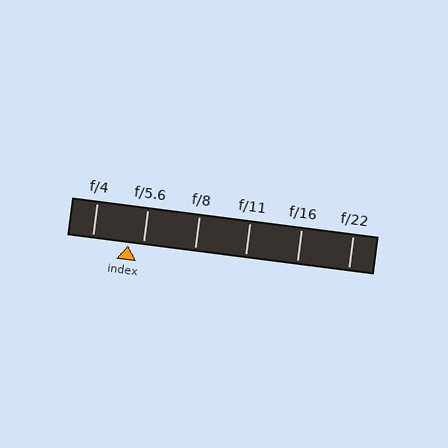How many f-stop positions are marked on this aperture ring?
There are 6 f-stop positions marked.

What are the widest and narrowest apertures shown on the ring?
The widest aperture shown is f/4 and the narrowest is f/22.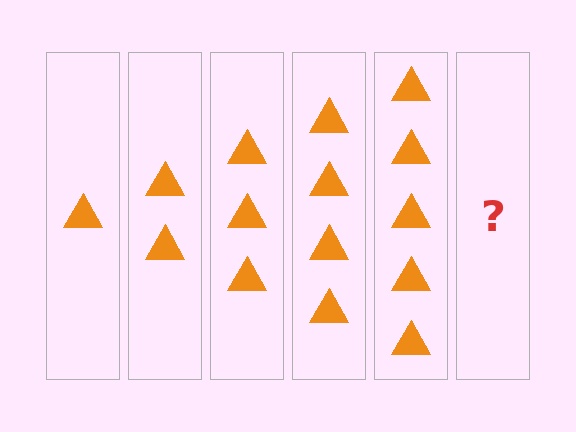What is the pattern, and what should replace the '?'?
The pattern is that each step adds one more triangle. The '?' should be 6 triangles.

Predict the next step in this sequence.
The next step is 6 triangles.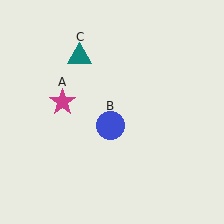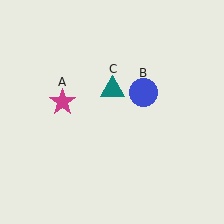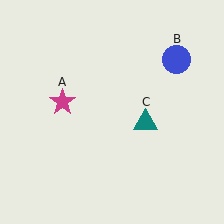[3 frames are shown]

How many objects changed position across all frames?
2 objects changed position: blue circle (object B), teal triangle (object C).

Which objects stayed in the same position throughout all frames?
Magenta star (object A) remained stationary.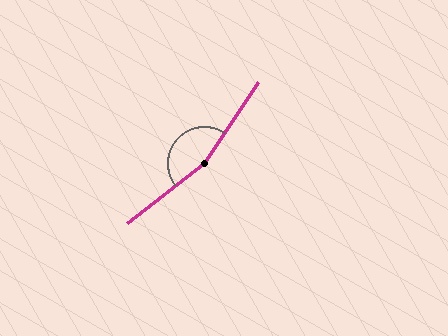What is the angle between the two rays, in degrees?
Approximately 162 degrees.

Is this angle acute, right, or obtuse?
It is obtuse.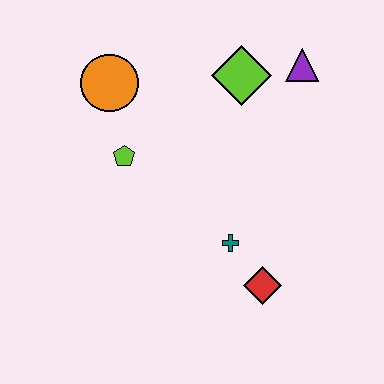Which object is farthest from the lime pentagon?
The purple triangle is farthest from the lime pentagon.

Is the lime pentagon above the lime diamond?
No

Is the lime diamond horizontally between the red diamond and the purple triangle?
No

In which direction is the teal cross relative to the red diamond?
The teal cross is above the red diamond.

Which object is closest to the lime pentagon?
The orange circle is closest to the lime pentagon.